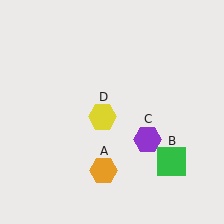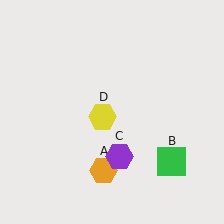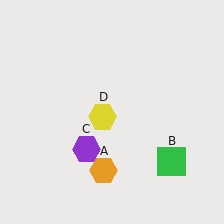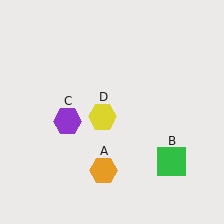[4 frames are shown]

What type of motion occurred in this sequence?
The purple hexagon (object C) rotated clockwise around the center of the scene.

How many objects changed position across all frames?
1 object changed position: purple hexagon (object C).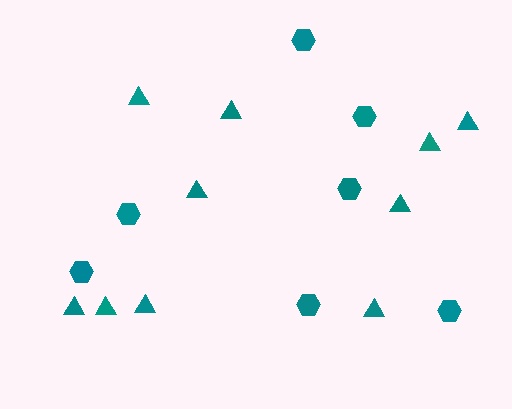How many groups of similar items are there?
There are 2 groups: one group of hexagons (7) and one group of triangles (10).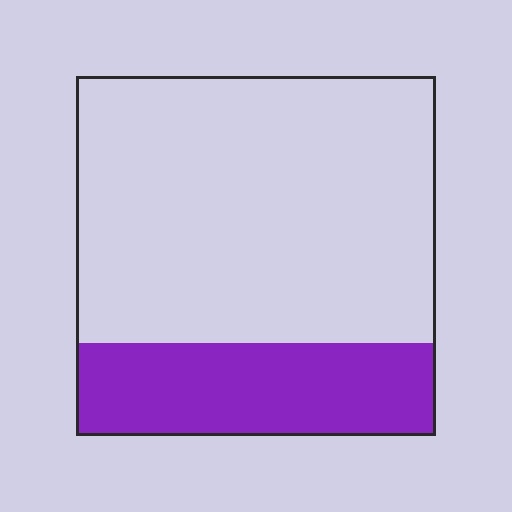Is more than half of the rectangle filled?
No.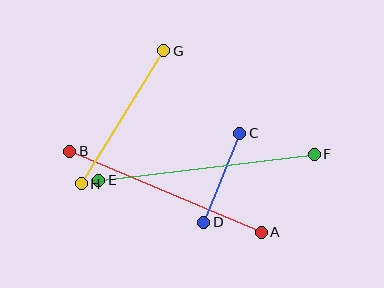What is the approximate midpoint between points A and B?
The midpoint is at approximately (166, 192) pixels.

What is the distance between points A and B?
The distance is approximately 208 pixels.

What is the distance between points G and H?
The distance is approximately 157 pixels.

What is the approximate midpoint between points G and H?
The midpoint is at approximately (123, 117) pixels.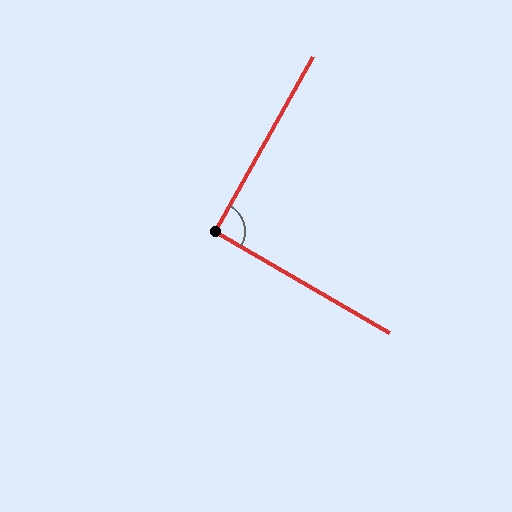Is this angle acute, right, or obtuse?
It is approximately a right angle.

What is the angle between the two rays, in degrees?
Approximately 91 degrees.